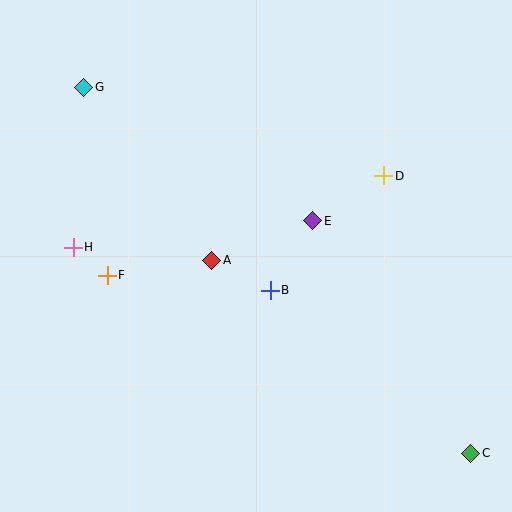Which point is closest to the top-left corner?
Point G is closest to the top-left corner.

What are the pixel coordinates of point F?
Point F is at (107, 275).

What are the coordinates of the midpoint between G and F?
The midpoint between G and F is at (96, 181).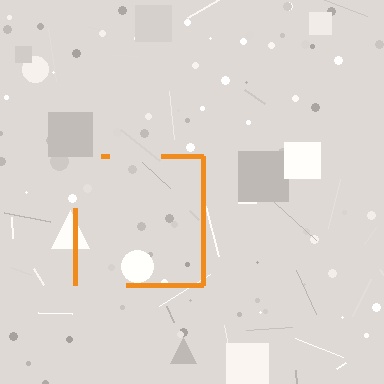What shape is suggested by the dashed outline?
The dashed outline suggests a square.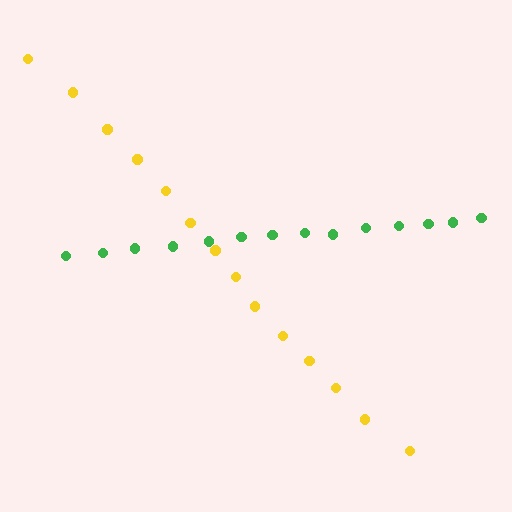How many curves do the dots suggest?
There are 2 distinct paths.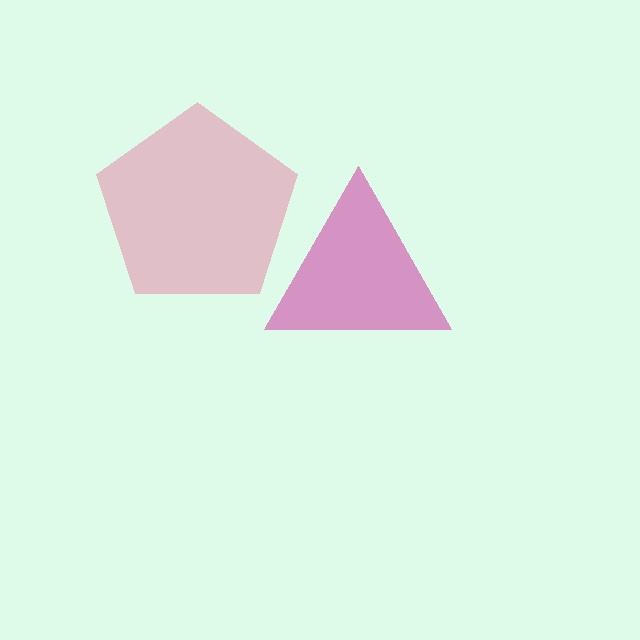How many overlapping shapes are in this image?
There are 2 overlapping shapes in the image.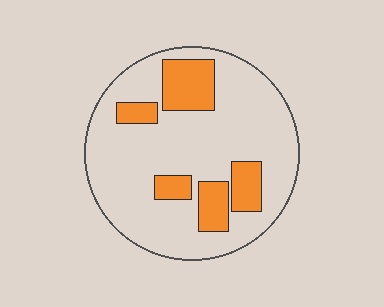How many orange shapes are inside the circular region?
5.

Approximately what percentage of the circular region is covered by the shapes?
Approximately 20%.